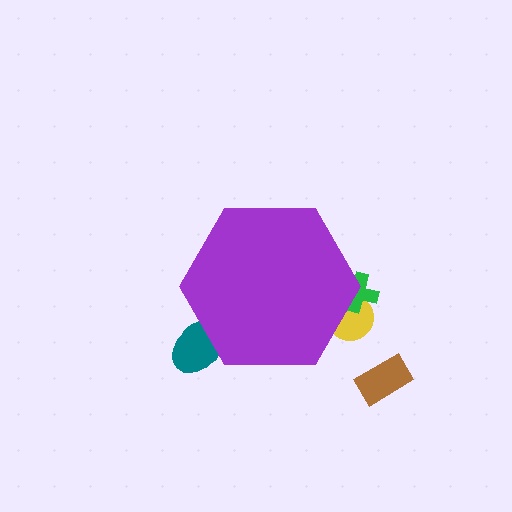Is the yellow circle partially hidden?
Yes, the yellow circle is partially hidden behind the purple hexagon.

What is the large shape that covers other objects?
A purple hexagon.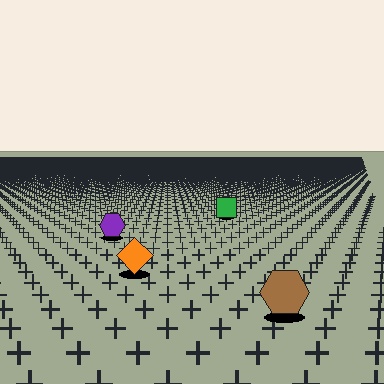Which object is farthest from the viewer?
The green square is farthest from the viewer. It appears smaller and the ground texture around it is denser.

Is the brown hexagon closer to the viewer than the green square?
Yes. The brown hexagon is closer — you can tell from the texture gradient: the ground texture is coarser near it.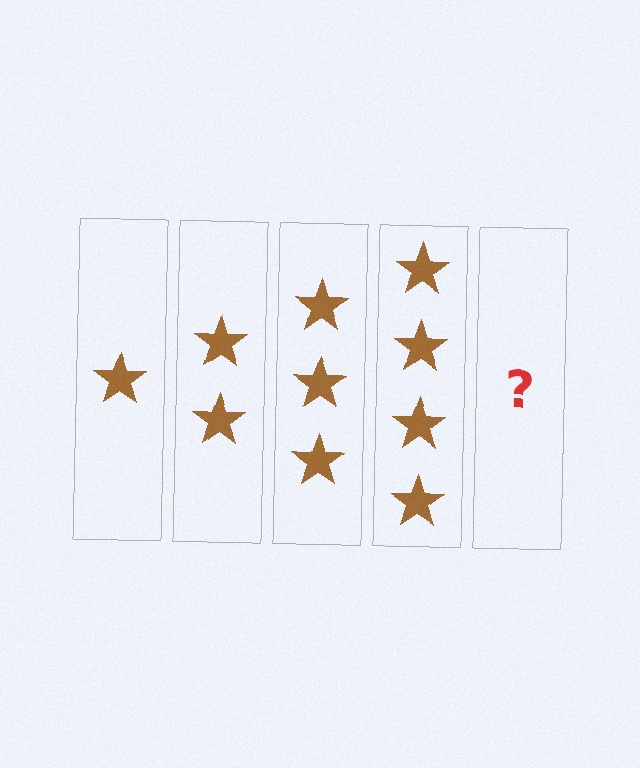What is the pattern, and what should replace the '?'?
The pattern is that each step adds one more star. The '?' should be 5 stars.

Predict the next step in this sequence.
The next step is 5 stars.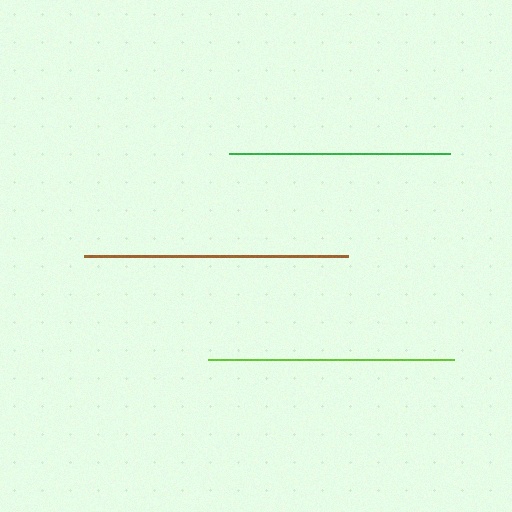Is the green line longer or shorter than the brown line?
The brown line is longer than the green line.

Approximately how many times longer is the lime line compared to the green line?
The lime line is approximately 1.1 times the length of the green line.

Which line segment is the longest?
The brown line is the longest at approximately 264 pixels.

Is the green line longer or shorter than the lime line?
The lime line is longer than the green line.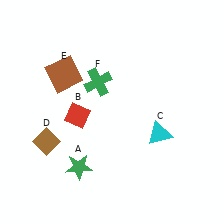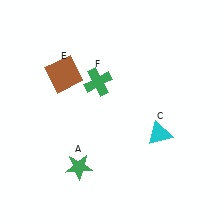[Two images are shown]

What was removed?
The red diamond (B), the brown diamond (D) were removed in Image 2.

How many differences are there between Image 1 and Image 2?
There are 2 differences between the two images.